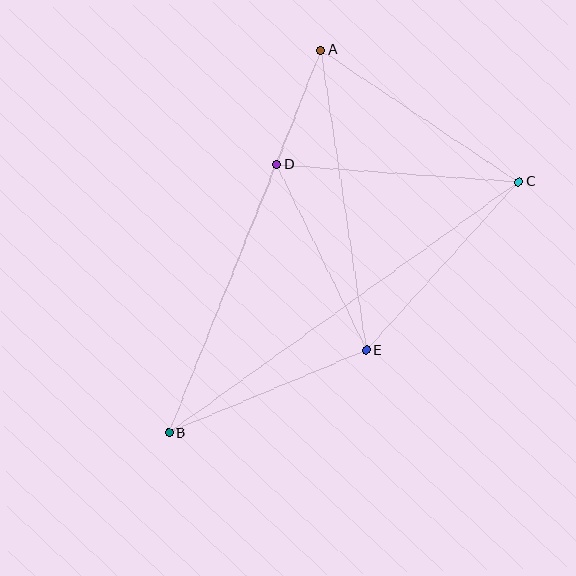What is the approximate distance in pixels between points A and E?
The distance between A and E is approximately 304 pixels.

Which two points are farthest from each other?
Points B and C are farthest from each other.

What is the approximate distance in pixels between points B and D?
The distance between B and D is approximately 289 pixels.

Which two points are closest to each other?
Points A and D are closest to each other.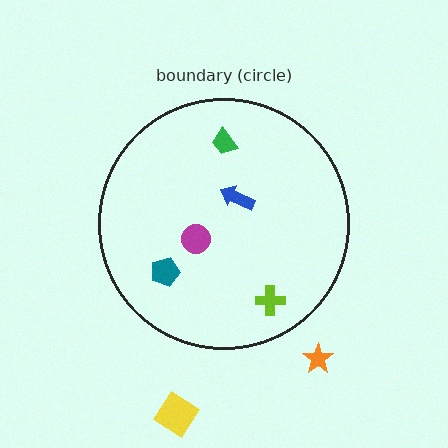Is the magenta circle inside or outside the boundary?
Inside.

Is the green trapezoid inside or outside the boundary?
Inside.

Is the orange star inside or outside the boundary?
Outside.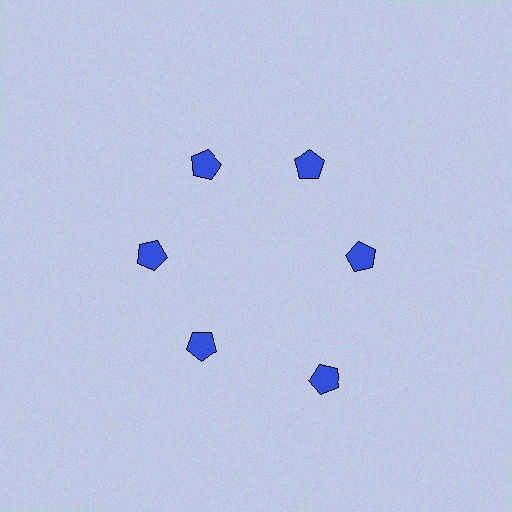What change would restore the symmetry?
The symmetry would be restored by moving it inward, back onto the ring so that all 6 pentagons sit at equal angles and equal distance from the center.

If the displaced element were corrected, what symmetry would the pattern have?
It would have 6-fold rotational symmetry — the pattern would map onto itself every 60 degrees.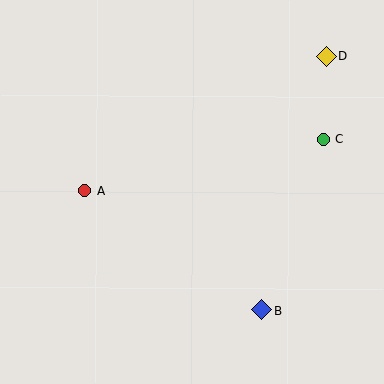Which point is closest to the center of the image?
Point A at (85, 191) is closest to the center.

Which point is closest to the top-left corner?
Point A is closest to the top-left corner.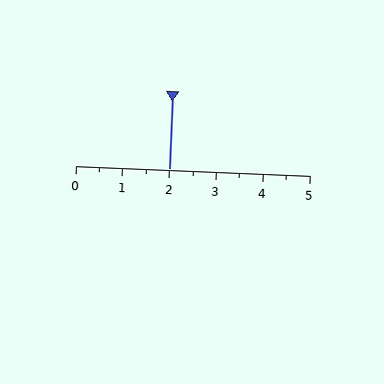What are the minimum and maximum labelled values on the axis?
The axis runs from 0 to 5.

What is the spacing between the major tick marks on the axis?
The major ticks are spaced 1 apart.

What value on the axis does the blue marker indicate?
The marker indicates approximately 2.